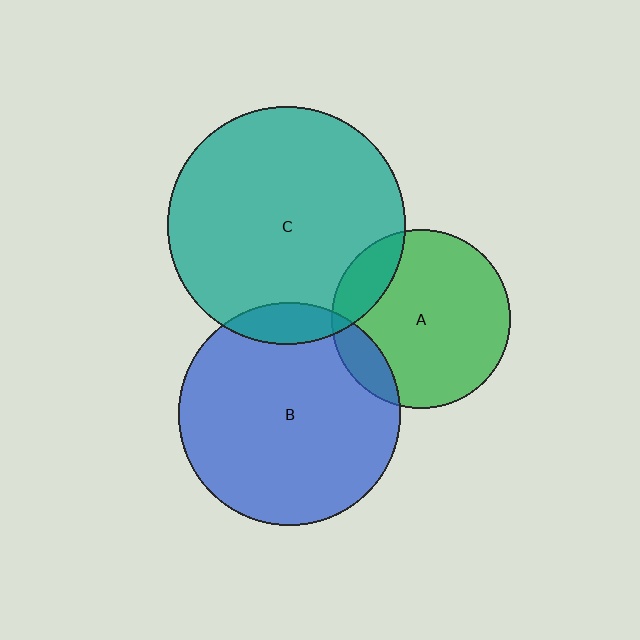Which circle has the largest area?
Circle C (teal).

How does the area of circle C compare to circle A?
Approximately 1.8 times.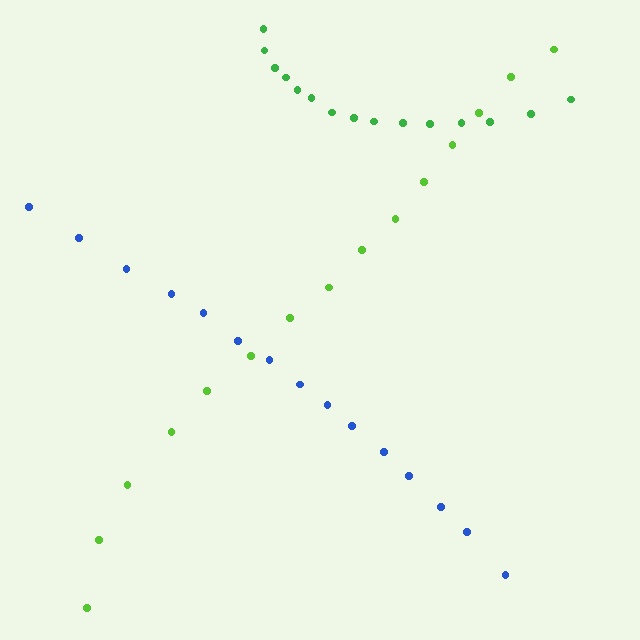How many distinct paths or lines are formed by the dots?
There are 3 distinct paths.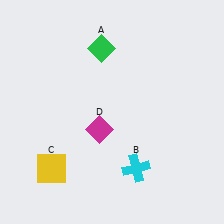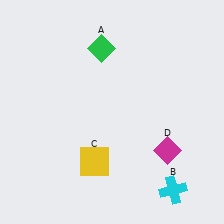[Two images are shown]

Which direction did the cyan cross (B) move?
The cyan cross (B) moved right.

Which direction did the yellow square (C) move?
The yellow square (C) moved right.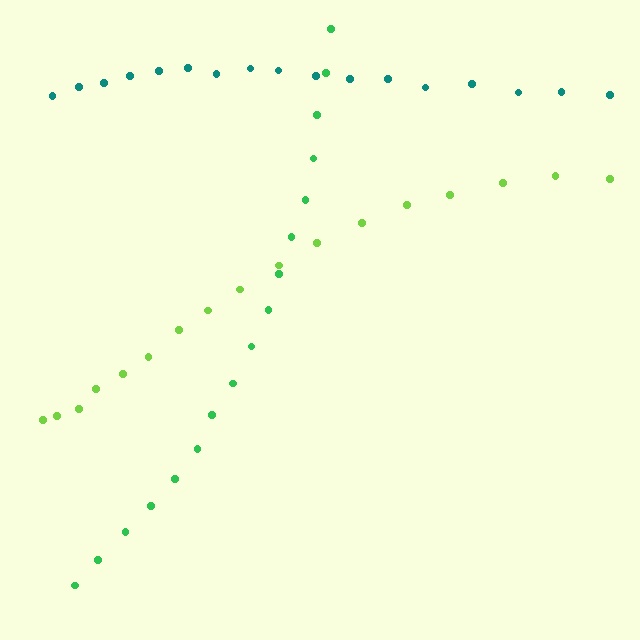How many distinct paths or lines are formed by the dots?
There are 3 distinct paths.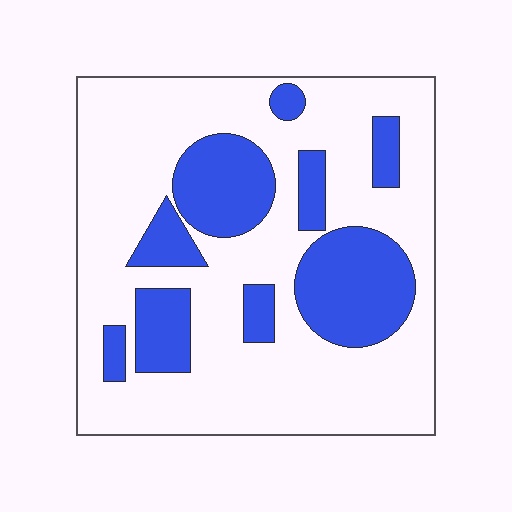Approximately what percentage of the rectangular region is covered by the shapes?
Approximately 30%.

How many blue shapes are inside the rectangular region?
9.